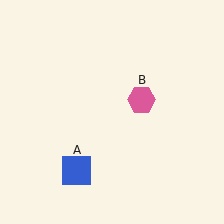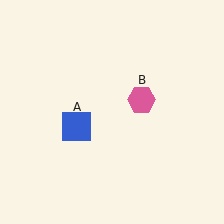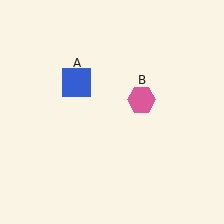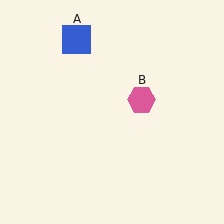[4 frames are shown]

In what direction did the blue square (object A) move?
The blue square (object A) moved up.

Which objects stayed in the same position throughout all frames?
Pink hexagon (object B) remained stationary.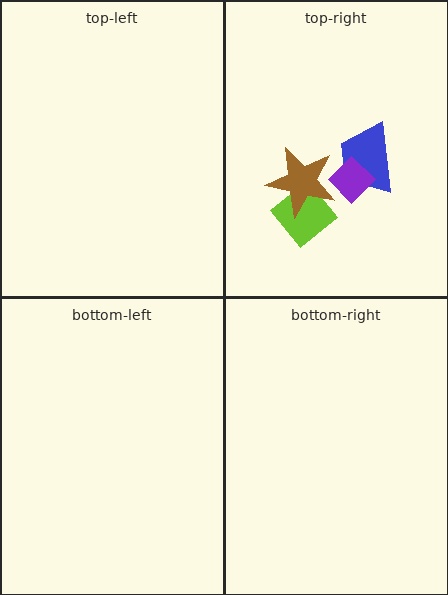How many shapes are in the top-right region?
4.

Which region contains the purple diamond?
The top-right region.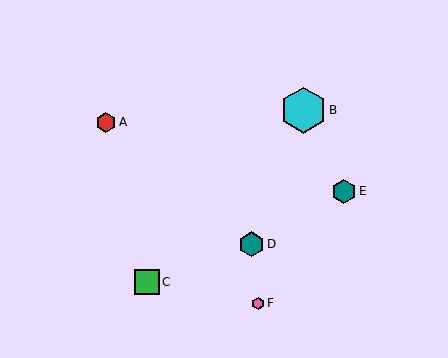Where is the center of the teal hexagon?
The center of the teal hexagon is at (251, 244).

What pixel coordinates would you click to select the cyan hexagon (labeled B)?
Click at (304, 110) to select the cyan hexagon B.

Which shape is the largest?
The cyan hexagon (labeled B) is the largest.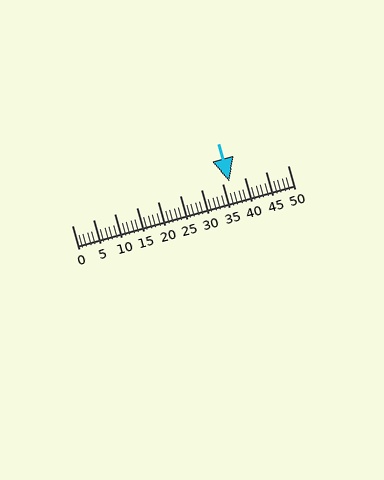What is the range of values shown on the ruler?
The ruler shows values from 0 to 50.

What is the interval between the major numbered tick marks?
The major tick marks are spaced 5 units apart.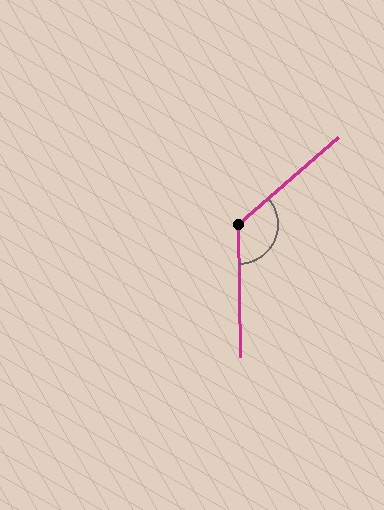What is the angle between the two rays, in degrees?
Approximately 130 degrees.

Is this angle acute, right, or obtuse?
It is obtuse.